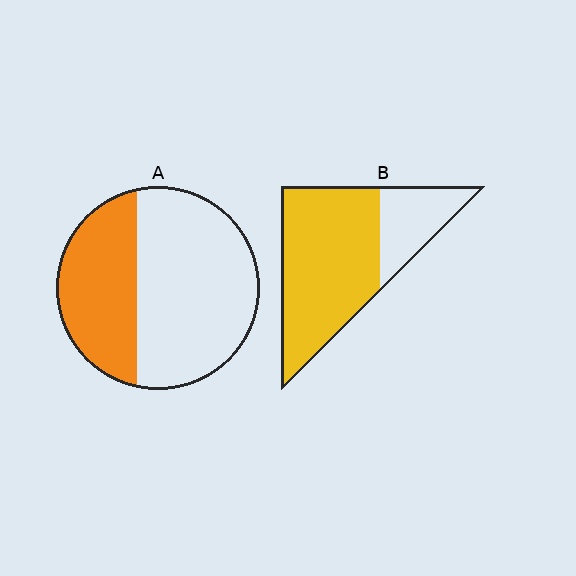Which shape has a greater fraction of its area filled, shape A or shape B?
Shape B.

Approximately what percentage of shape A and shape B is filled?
A is approximately 35% and B is approximately 75%.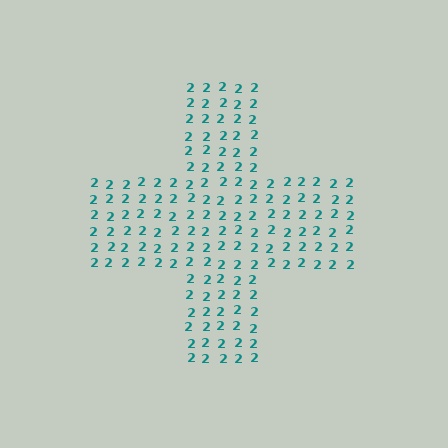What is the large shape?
The large shape is a cross.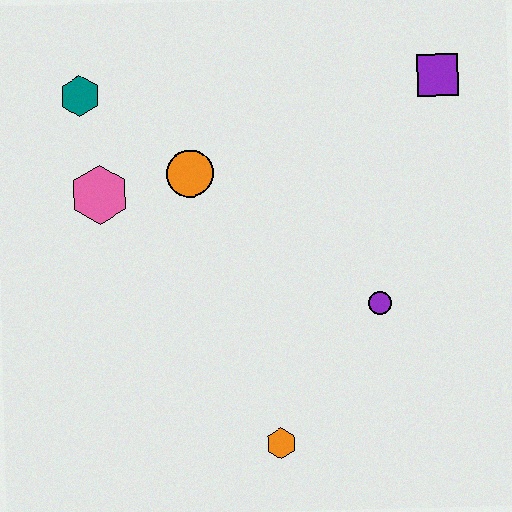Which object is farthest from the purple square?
The orange hexagon is farthest from the purple square.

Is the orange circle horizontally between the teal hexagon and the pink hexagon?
No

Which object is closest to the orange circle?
The pink hexagon is closest to the orange circle.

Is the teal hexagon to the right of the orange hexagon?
No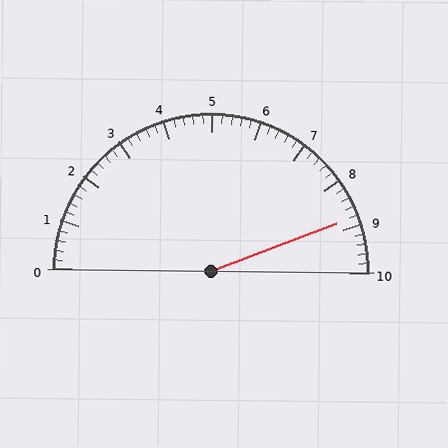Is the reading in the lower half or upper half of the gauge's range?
The reading is in the upper half of the range (0 to 10).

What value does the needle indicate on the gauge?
The needle indicates approximately 8.8.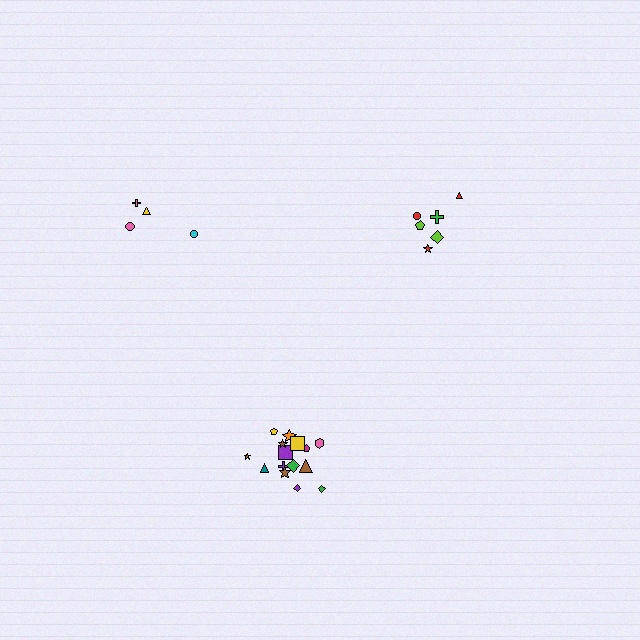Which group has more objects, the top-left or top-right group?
The top-right group.